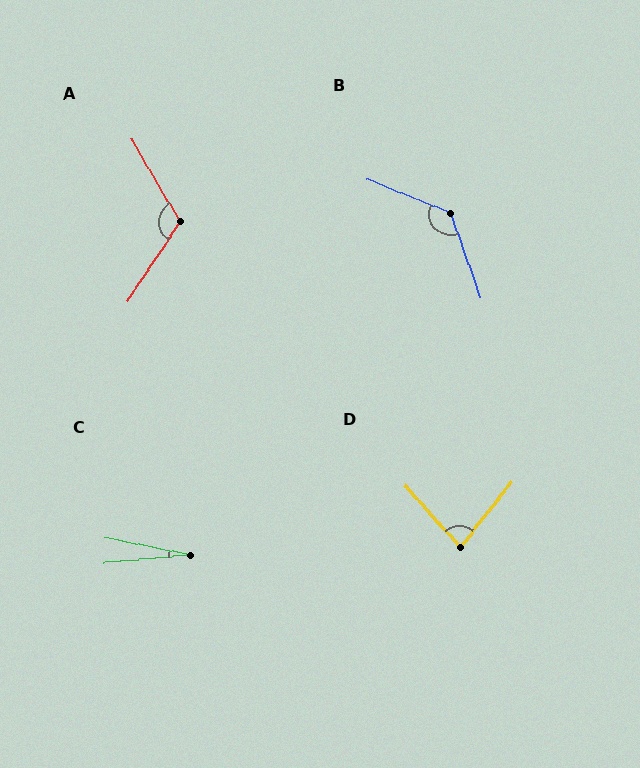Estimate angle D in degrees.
Approximately 80 degrees.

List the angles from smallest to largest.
C (16°), D (80°), A (116°), B (132°).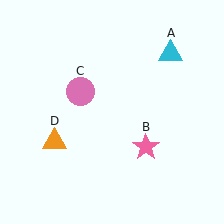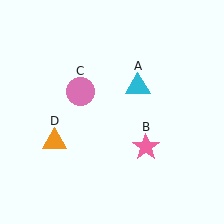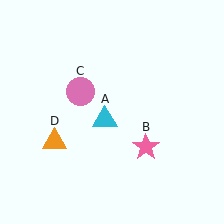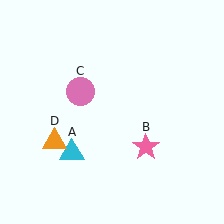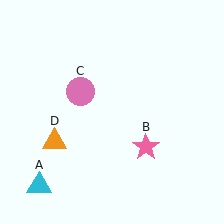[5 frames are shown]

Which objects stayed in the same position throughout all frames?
Pink star (object B) and pink circle (object C) and orange triangle (object D) remained stationary.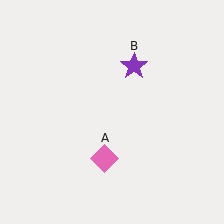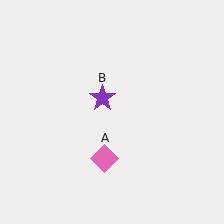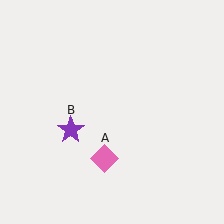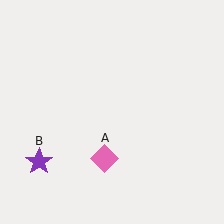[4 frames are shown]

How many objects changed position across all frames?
1 object changed position: purple star (object B).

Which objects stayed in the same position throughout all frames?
Pink diamond (object A) remained stationary.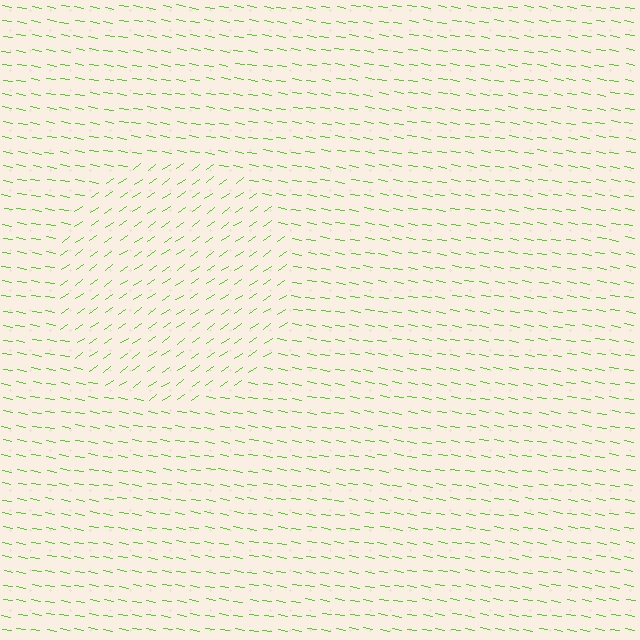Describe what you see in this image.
The image is filled with small lime line segments. A circle region in the image has lines oriented differently from the surrounding lines, creating a visible texture boundary.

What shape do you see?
I see a circle.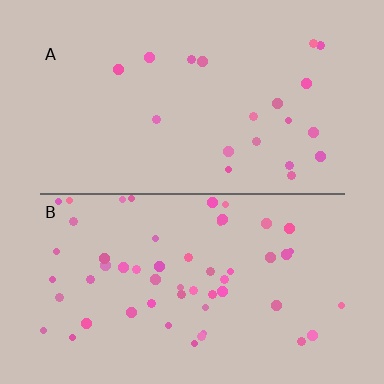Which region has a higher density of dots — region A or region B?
B (the bottom).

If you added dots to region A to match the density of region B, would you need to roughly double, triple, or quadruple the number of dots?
Approximately triple.